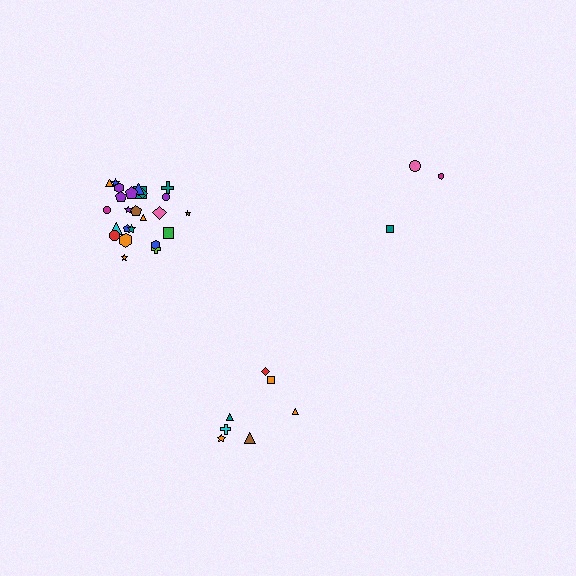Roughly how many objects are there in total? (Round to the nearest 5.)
Roughly 35 objects in total.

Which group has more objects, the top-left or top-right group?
The top-left group.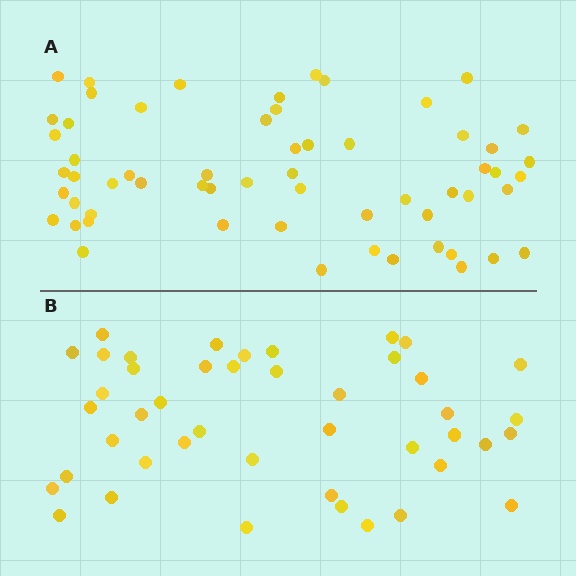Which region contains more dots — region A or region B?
Region A (the top region) has more dots.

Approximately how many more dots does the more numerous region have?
Region A has approximately 15 more dots than region B.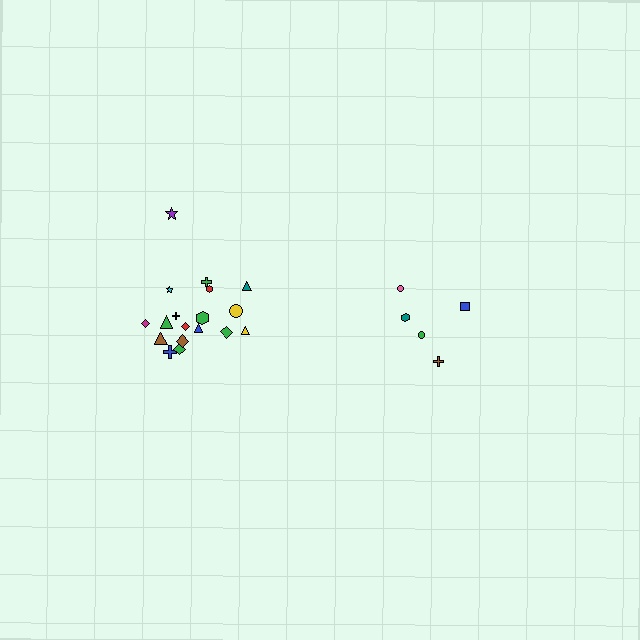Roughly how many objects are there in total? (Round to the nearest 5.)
Roughly 25 objects in total.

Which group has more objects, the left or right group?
The left group.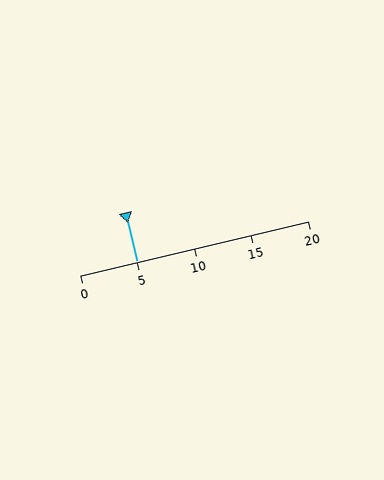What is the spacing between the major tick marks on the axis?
The major ticks are spaced 5 apart.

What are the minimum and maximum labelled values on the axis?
The axis runs from 0 to 20.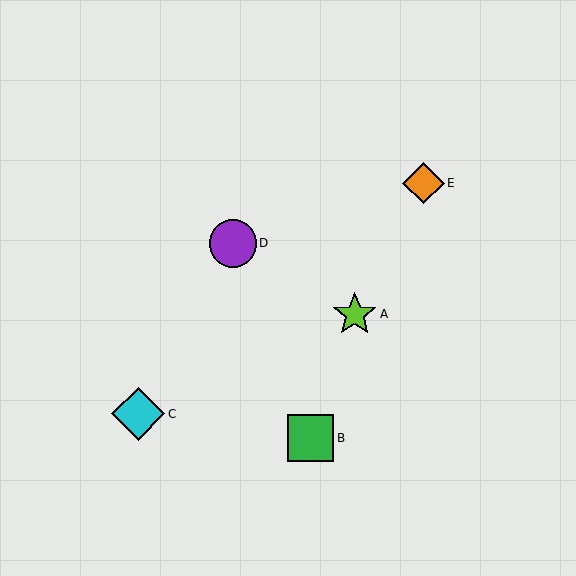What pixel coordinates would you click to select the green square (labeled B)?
Click at (311, 438) to select the green square B.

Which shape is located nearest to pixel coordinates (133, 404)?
The cyan diamond (labeled C) at (138, 414) is nearest to that location.